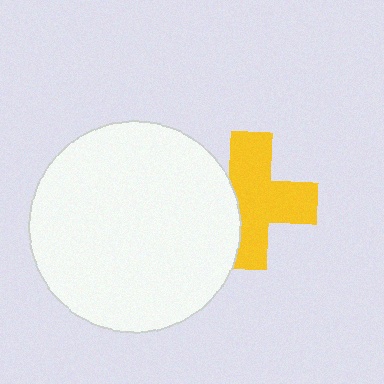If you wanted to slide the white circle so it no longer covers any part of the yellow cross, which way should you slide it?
Slide it left — that is the most direct way to separate the two shapes.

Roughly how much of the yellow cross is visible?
Most of it is visible (roughly 69%).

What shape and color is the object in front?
The object in front is a white circle.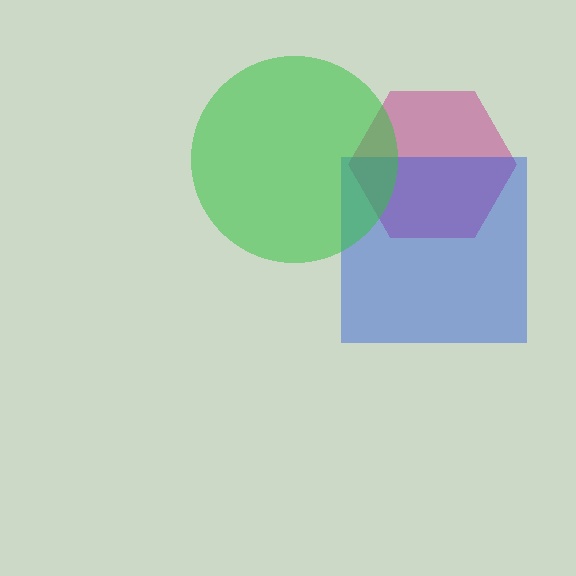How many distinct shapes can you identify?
There are 3 distinct shapes: a magenta hexagon, a blue square, a green circle.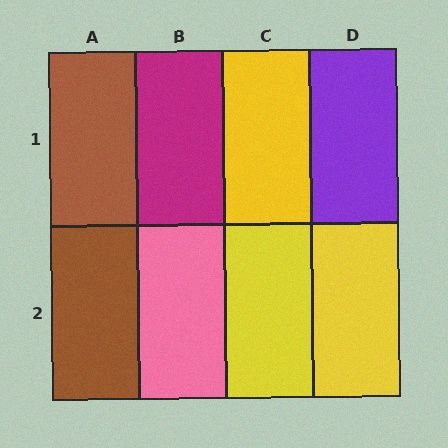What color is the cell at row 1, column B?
Magenta.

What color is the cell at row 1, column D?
Purple.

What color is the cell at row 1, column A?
Brown.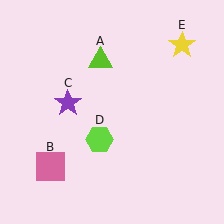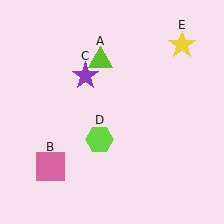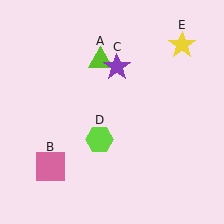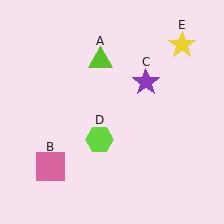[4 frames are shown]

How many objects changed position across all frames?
1 object changed position: purple star (object C).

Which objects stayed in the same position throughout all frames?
Lime triangle (object A) and pink square (object B) and lime hexagon (object D) and yellow star (object E) remained stationary.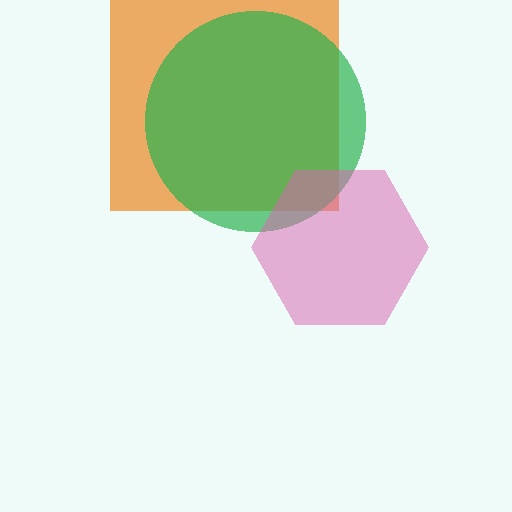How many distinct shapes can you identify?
There are 3 distinct shapes: an orange square, a green circle, a pink hexagon.